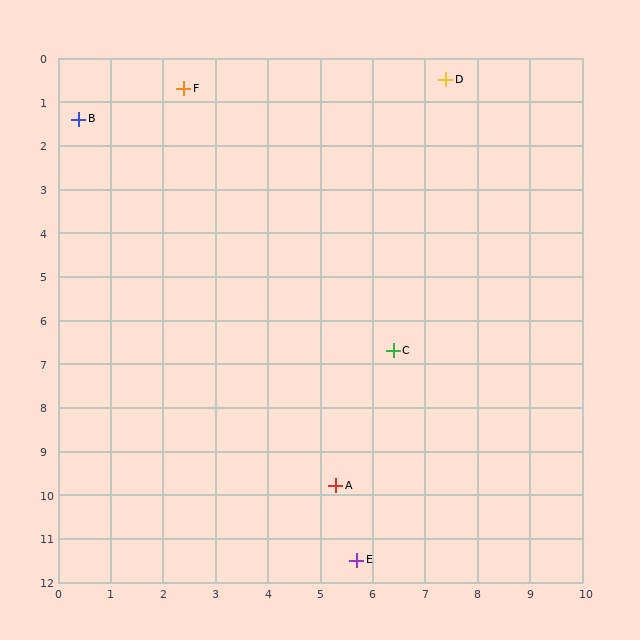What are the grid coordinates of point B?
Point B is at approximately (0.4, 1.4).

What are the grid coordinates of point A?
Point A is at approximately (5.3, 9.8).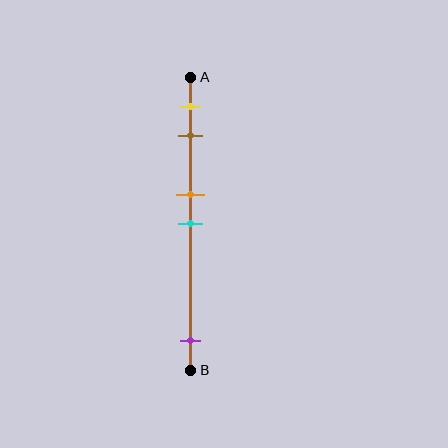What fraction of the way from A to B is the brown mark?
The brown mark is approximately 20% (0.2) of the way from A to B.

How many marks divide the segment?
There are 5 marks dividing the segment.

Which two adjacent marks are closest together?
The orange and cyan marks are the closest adjacent pair.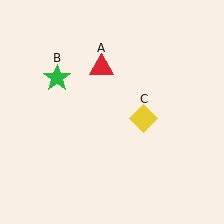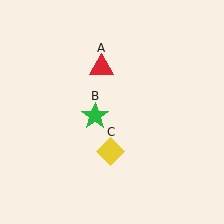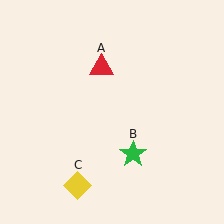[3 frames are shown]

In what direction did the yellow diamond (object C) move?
The yellow diamond (object C) moved down and to the left.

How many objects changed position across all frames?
2 objects changed position: green star (object B), yellow diamond (object C).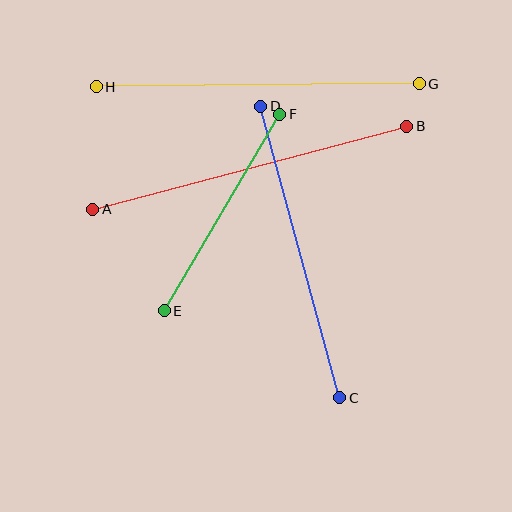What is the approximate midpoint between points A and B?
The midpoint is at approximately (250, 168) pixels.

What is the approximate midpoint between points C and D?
The midpoint is at approximately (300, 252) pixels.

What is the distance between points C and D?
The distance is approximately 302 pixels.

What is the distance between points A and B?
The distance is approximately 325 pixels.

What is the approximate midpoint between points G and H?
The midpoint is at approximately (258, 85) pixels.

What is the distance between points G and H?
The distance is approximately 323 pixels.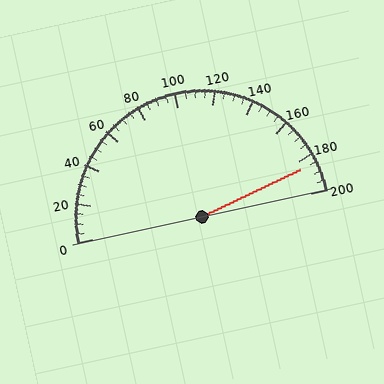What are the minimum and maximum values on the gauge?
The gauge ranges from 0 to 200.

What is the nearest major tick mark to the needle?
The nearest major tick mark is 180.